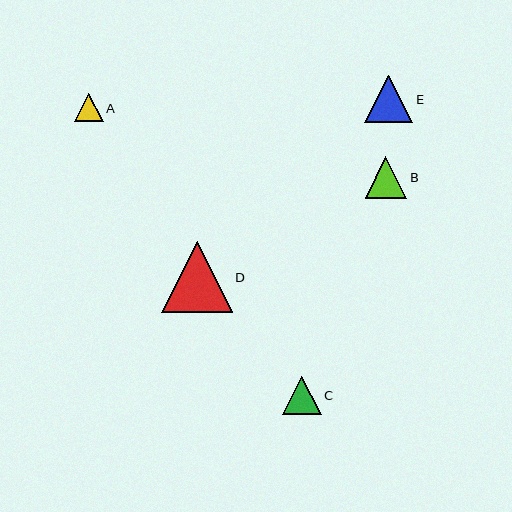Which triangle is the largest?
Triangle D is the largest with a size of approximately 70 pixels.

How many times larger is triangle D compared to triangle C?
Triangle D is approximately 1.8 times the size of triangle C.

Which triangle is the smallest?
Triangle A is the smallest with a size of approximately 29 pixels.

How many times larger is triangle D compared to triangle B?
Triangle D is approximately 1.7 times the size of triangle B.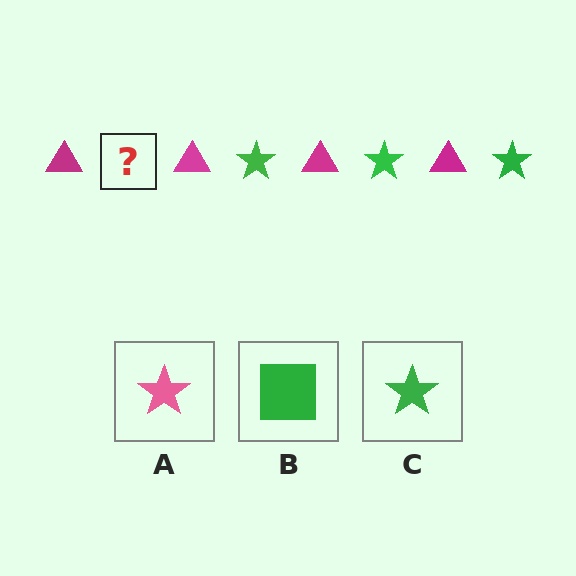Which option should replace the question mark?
Option C.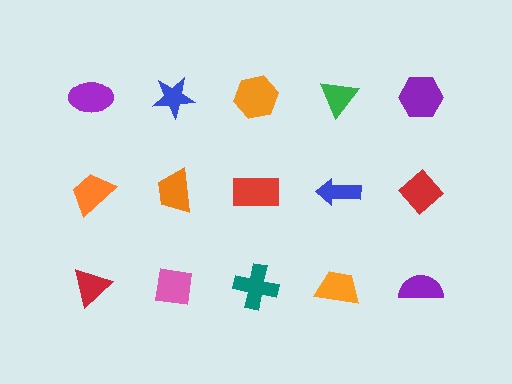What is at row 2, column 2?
An orange trapezoid.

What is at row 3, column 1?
A red triangle.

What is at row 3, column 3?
A teal cross.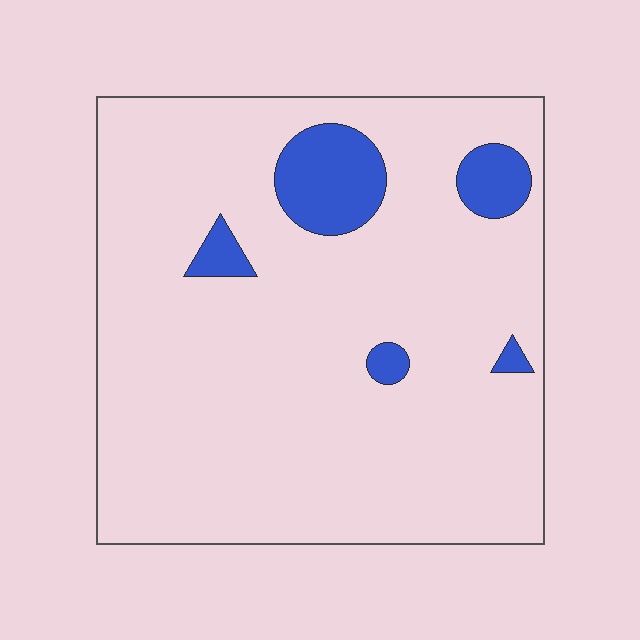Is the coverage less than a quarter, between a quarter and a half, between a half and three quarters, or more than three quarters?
Less than a quarter.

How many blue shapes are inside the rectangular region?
5.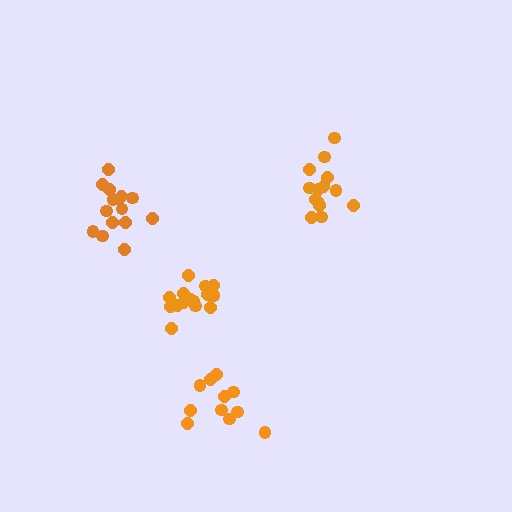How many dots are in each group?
Group 1: 11 dots, Group 2: 14 dots, Group 3: 16 dots, Group 4: 15 dots (56 total).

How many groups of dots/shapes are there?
There are 4 groups.